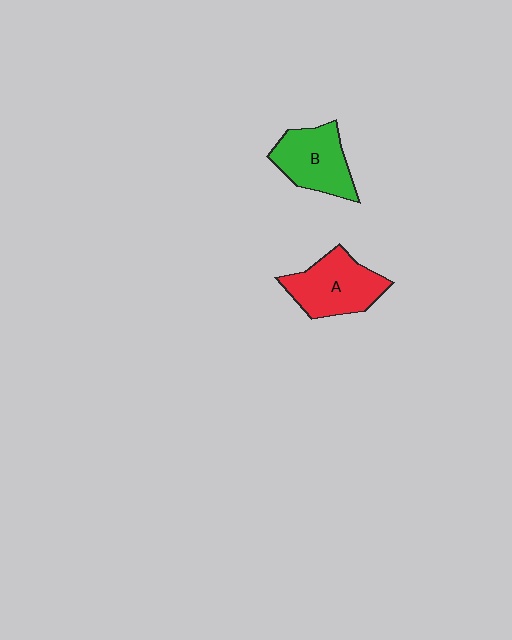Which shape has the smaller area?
Shape B (green).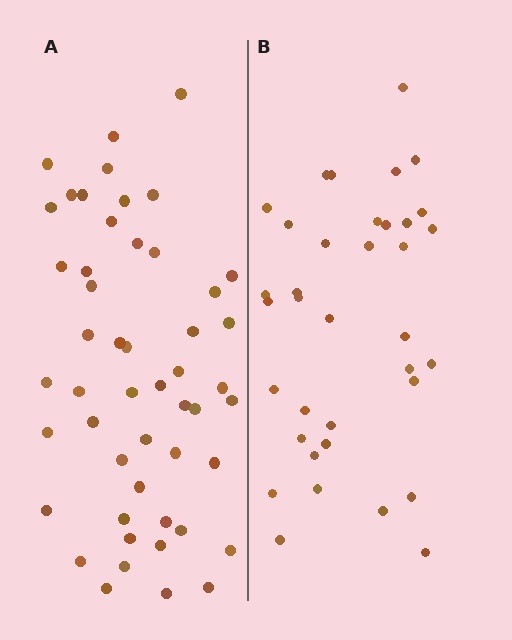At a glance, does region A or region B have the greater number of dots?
Region A (the left region) has more dots.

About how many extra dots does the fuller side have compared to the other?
Region A has approximately 15 more dots than region B.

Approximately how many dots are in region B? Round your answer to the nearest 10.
About 40 dots. (The exact count is 36, which rounds to 40.)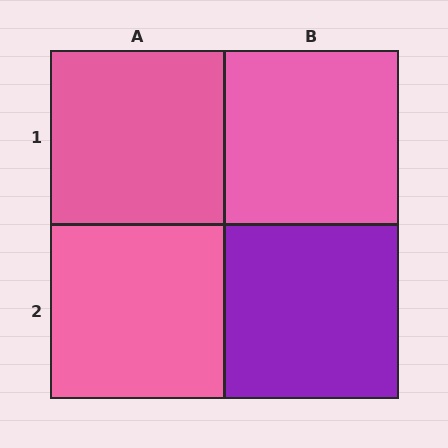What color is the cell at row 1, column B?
Pink.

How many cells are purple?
1 cell is purple.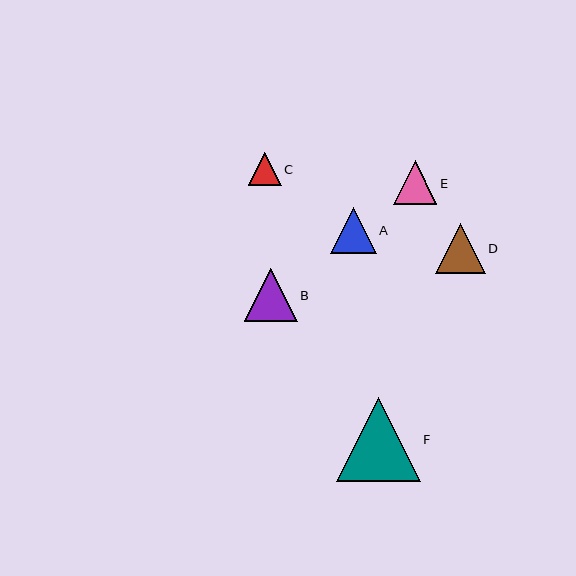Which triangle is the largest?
Triangle F is the largest with a size of approximately 84 pixels.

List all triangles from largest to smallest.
From largest to smallest: F, B, D, A, E, C.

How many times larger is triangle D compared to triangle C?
Triangle D is approximately 1.5 times the size of triangle C.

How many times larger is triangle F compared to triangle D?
Triangle F is approximately 1.7 times the size of triangle D.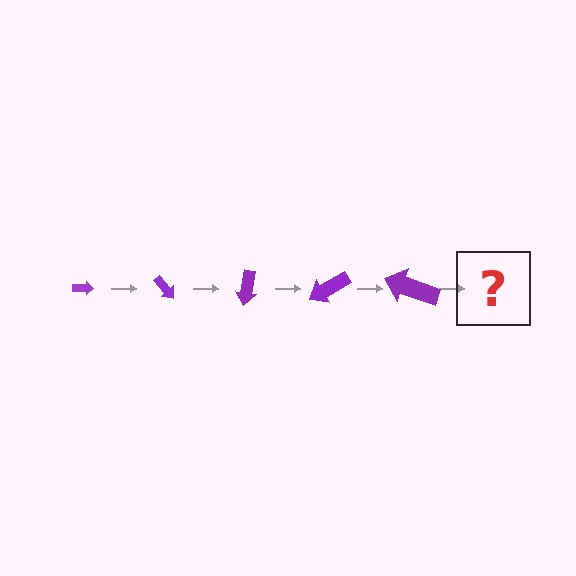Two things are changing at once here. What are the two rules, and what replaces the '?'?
The two rules are that the arrow grows larger each step and it rotates 50 degrees each step. The '?' should be an arrow, larger than the previous one and rotated 250 degrees from the start.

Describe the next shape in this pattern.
It should be an arrow, larger than the previous one and rotated 250 degrees from the start.